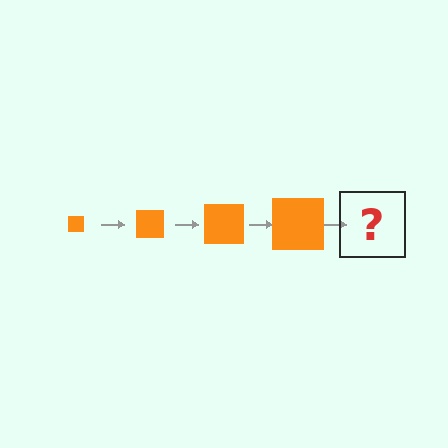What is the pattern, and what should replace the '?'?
The pattern is that the square gets progressively larger each step. The '?' should be an orange square, larger than the previous one.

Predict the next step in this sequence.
The next step is an orange square, larger than the previous one.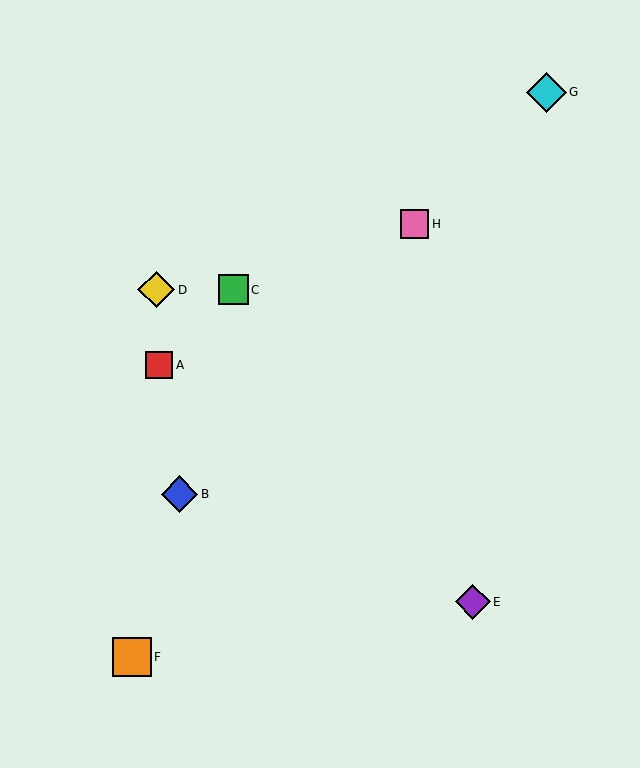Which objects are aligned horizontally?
Objects C, D are aligned horizontally.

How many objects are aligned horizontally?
2 objects (C, D) are aligned horizontally.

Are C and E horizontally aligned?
No, C is at y≈290 and E is at y≈602.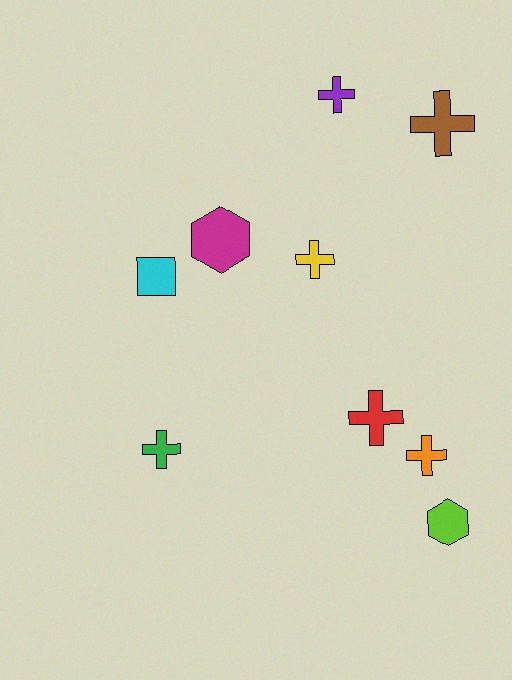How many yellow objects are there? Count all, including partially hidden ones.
There is 1 yellow object.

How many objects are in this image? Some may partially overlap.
There are 9 objects.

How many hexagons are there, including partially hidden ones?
There are 2 hexagons.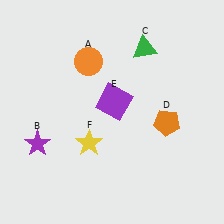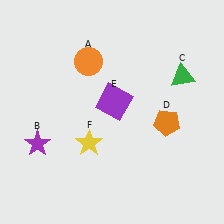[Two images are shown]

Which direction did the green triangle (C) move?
The green triangle (C) moved right.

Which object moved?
The green triangle (C) moved right.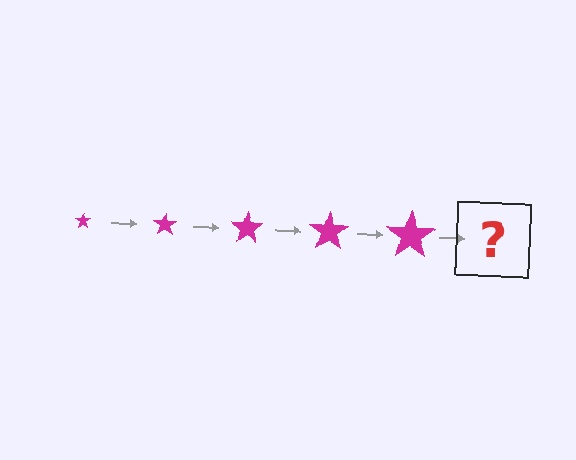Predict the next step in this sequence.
The next step is a magenta star, larger than the previous one.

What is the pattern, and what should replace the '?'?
The pattern is that the star gets progressively larger each step. The '?' should be a magenta star, larger than the previous one.